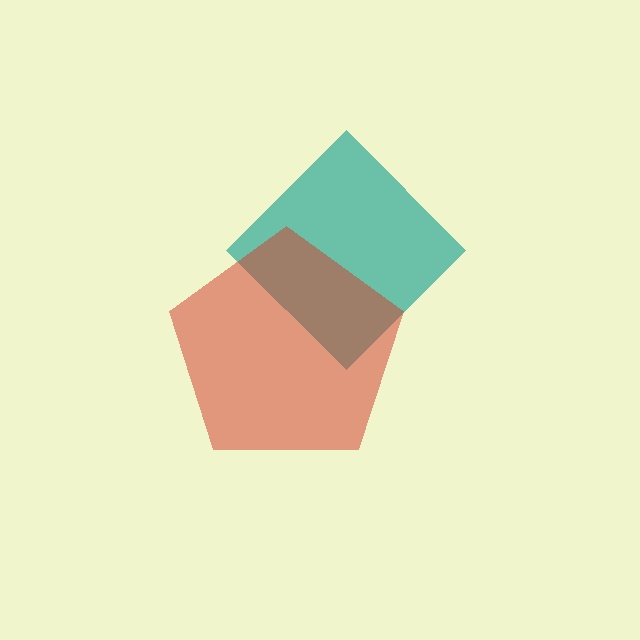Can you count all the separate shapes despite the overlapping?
Yes, there are 2 separate shapes.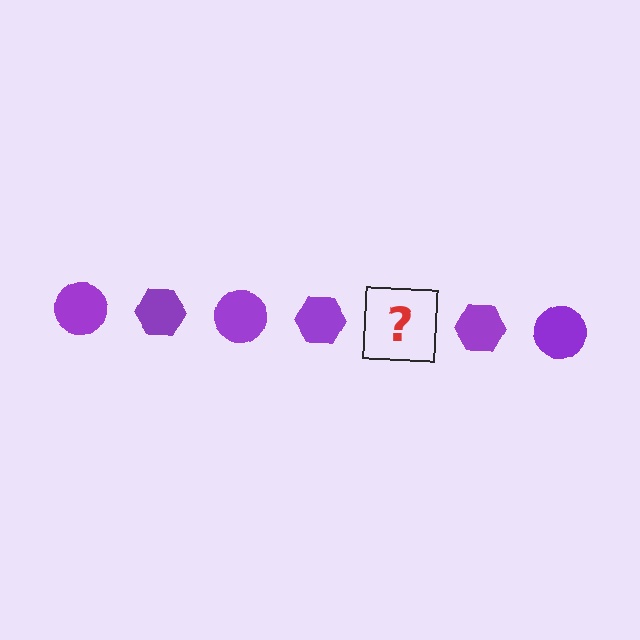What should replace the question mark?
The question mark should be replaced with a purple circle.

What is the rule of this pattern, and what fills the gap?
The rule is that the pattern cycles through circle, hexagon shapes in purple. The gap should be filled with a purple circle.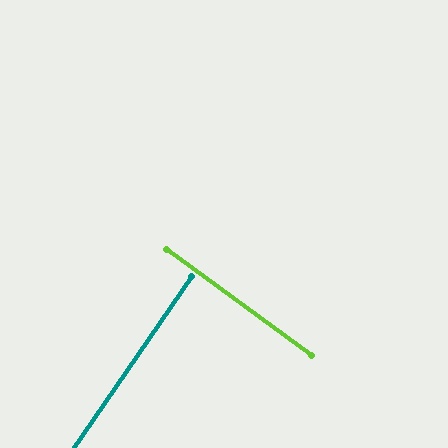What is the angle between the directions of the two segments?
Approximately 88 degrees.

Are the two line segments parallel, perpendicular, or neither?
Perpendicular — they meet at approximately 88°.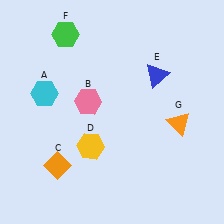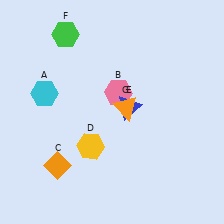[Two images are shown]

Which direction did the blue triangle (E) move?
The blue triangle (E) moved down.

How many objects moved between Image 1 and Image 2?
3 objects moved between the two images.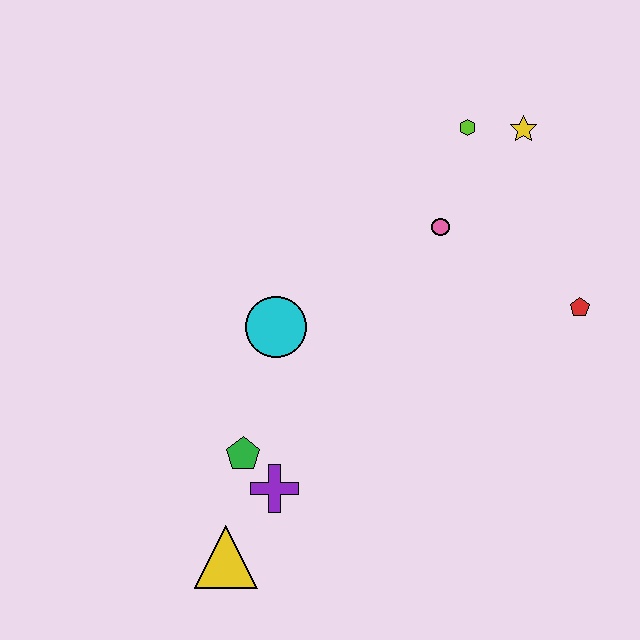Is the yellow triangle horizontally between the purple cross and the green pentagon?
No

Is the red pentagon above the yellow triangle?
Yes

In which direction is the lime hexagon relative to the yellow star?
The lime hexagon is to the left of the yellow star.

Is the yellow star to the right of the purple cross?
Yes